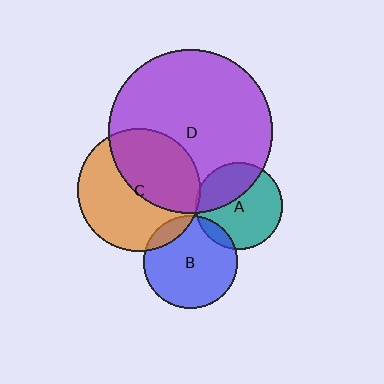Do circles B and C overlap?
Yes.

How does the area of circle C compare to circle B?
Approximately 1.7 times.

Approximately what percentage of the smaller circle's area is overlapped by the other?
Approximately 10%.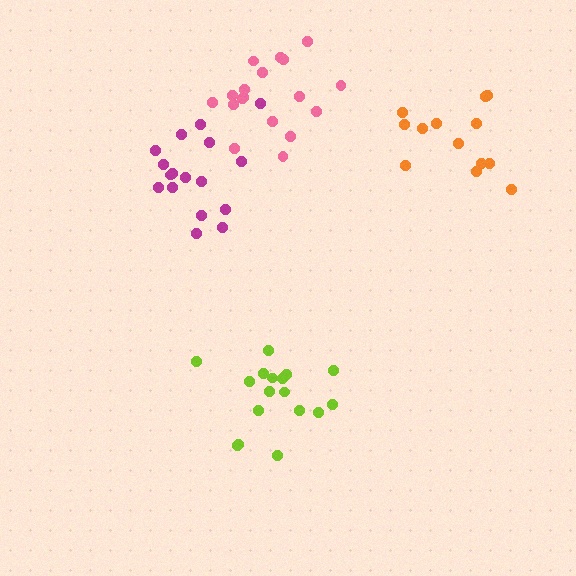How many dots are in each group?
Group 1: 18 dots, Group 2: 13 dots, Group 3: 17 dots, Group 4: 17 dots (65 total).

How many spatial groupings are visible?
There are 4 spatial groupings.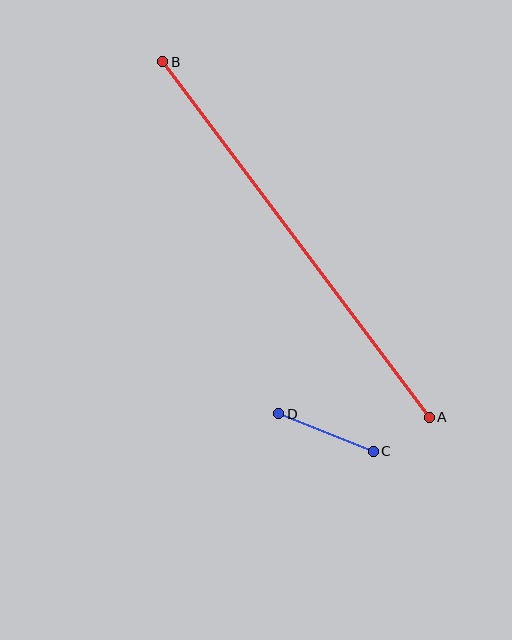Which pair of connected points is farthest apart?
Points A and B are farthest apart.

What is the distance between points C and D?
The distance is approximately 102 pixels.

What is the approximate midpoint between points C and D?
The midpoint is at approximately (326, 433) pixels.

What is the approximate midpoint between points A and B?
The midpoint is at approximately (296, 239) pixels.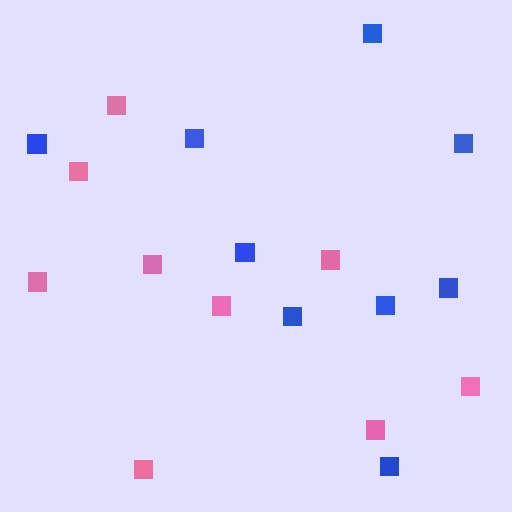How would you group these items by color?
There are 2 groups: one group of pink squares (9) and one group of blue squares (9).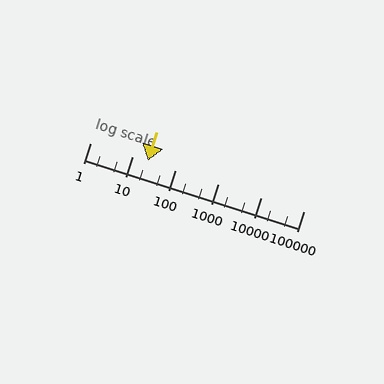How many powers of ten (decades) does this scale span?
The scale spans 5 decades, from 1 to 100000.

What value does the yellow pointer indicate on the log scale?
The pointer indicates approximately 22.